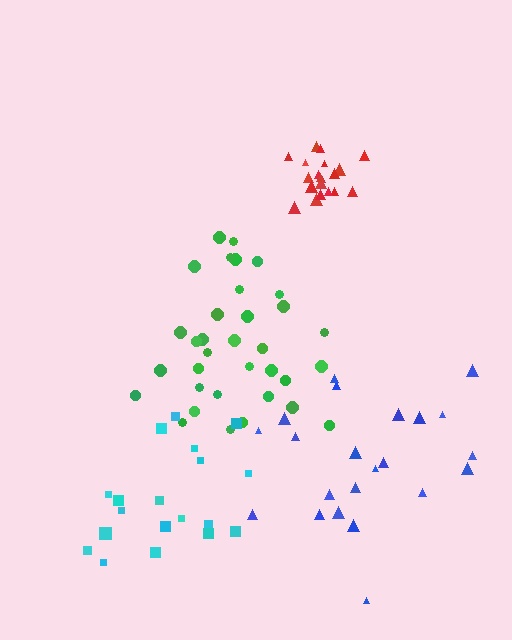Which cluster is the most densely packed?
Red.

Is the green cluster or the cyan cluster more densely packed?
Green.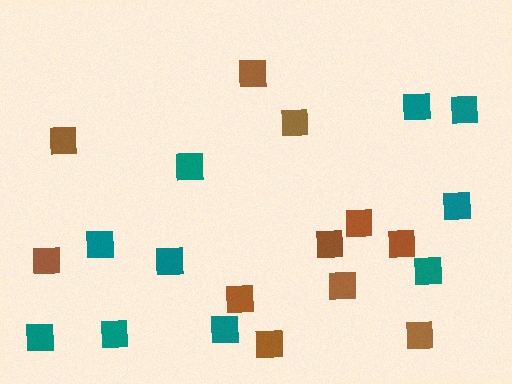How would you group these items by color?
There are 2 groups: one group of brown squares (11) and one group of teal squares (10).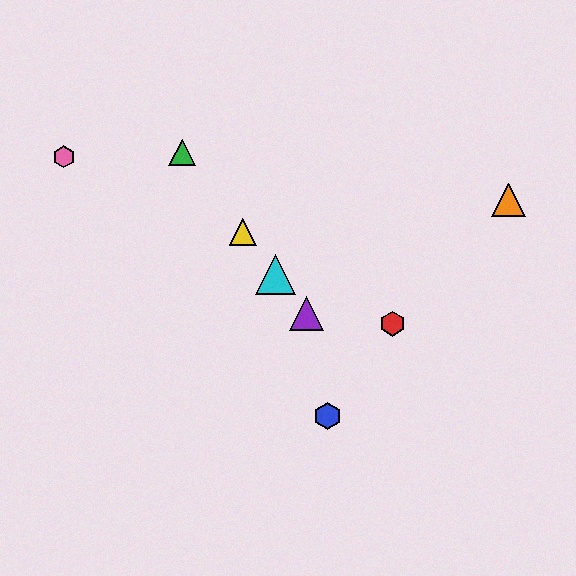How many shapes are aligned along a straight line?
4 shapes (the green triangle, the yellow triangle, the purple triangle, the cyan triangle) are aligned along a straight line.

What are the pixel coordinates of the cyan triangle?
The cyan triangle is at (276, 274).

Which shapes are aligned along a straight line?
The green triangle, the yellow triangle, the purple triangle, the cyan triangle are aligned along a straight line.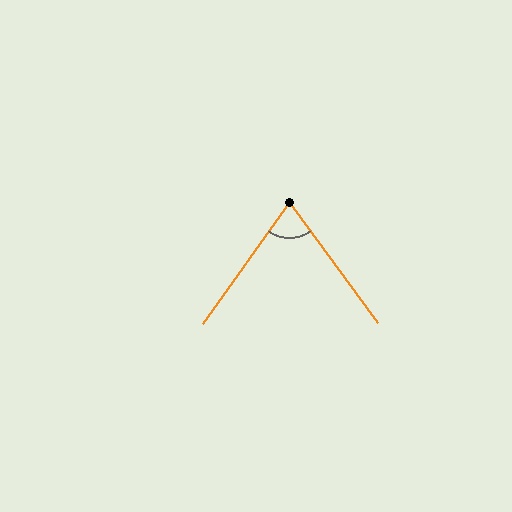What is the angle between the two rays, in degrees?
Approximately 72 degrees.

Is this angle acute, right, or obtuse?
It is acute.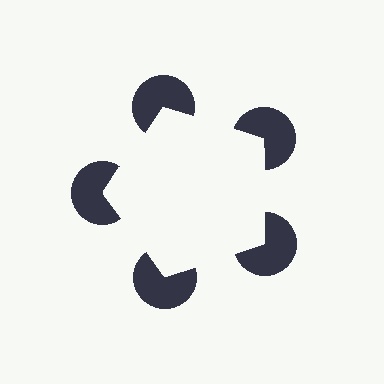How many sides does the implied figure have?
5 sides.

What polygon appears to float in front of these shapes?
An illusory pentagon — its edges are inferred from the aligned wedge cuts in the pac-man discs, not physically drawn.